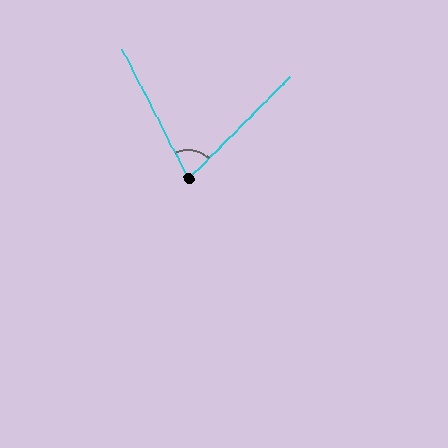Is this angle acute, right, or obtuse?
It is acute.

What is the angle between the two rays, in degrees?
Approximately 72 degrees.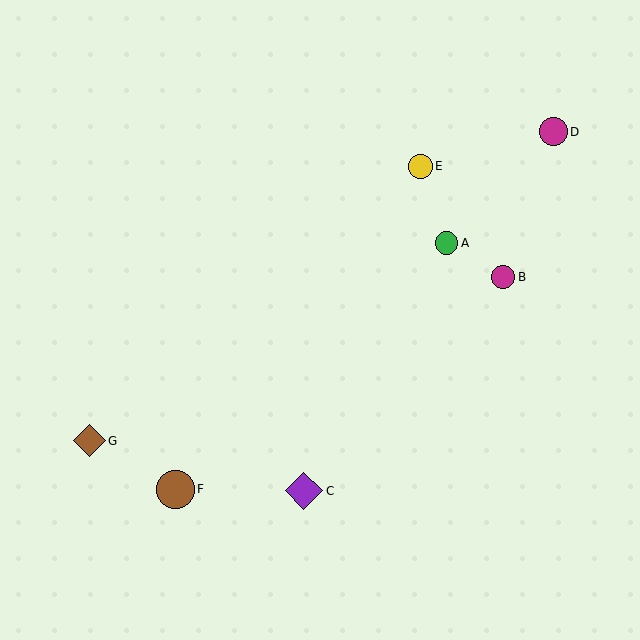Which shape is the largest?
The brown circle (labeled F) is the largest.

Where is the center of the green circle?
The center of the green circle is at (446, 243).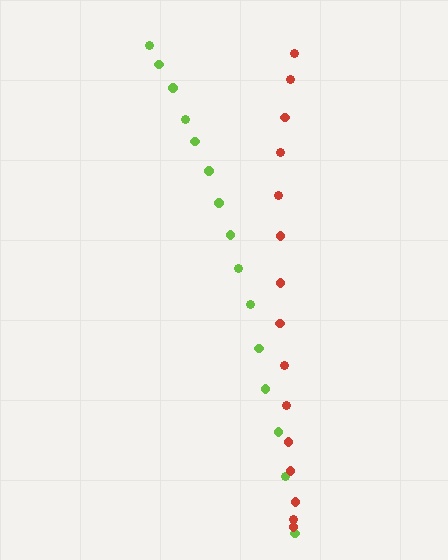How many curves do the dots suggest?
There are 2 distinct paths.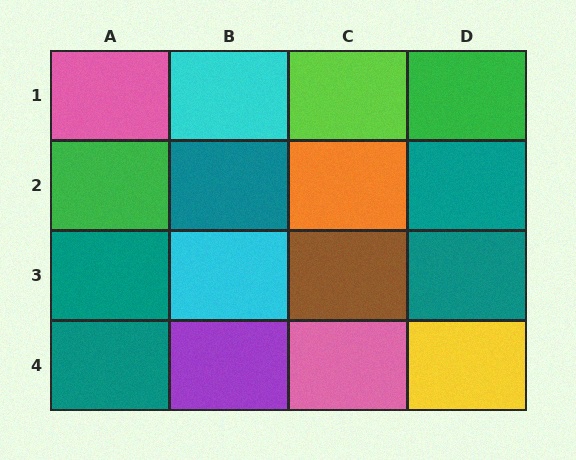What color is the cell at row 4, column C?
Pink.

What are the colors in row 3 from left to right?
Teal, cyan, brown, teal.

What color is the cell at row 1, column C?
Lime.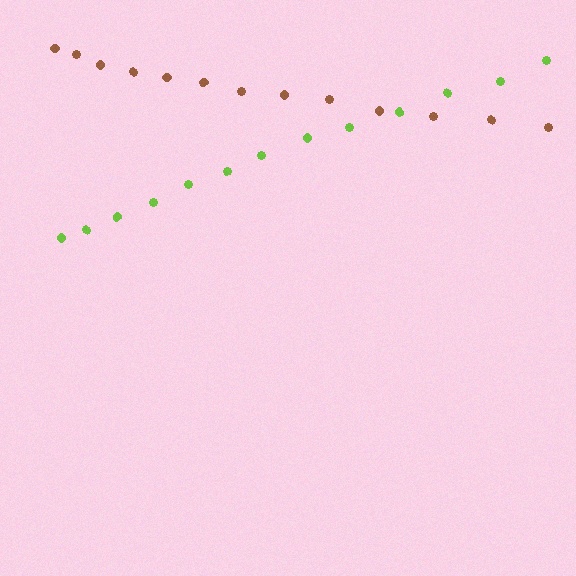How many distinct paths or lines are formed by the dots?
There are 2 distinct paths.